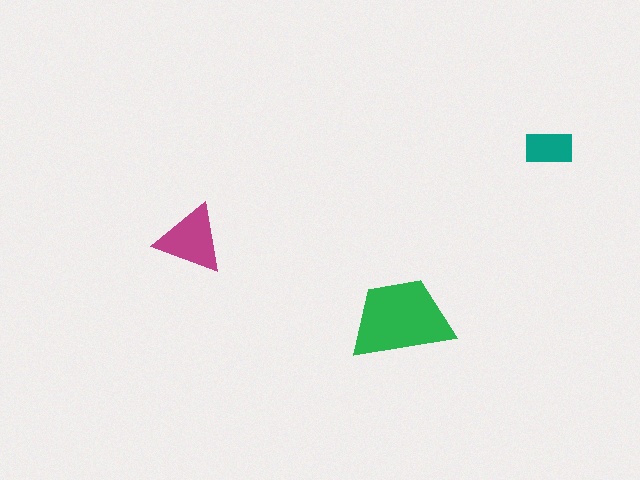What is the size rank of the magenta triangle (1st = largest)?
2nd.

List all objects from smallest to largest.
The teal rectangle, the magenta triangle, the green trapezoid.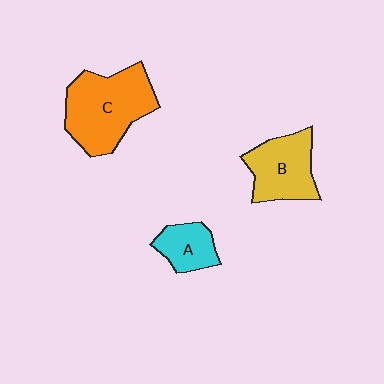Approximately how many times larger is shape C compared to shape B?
Approximately 1.4 times.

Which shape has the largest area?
Shape C (orange).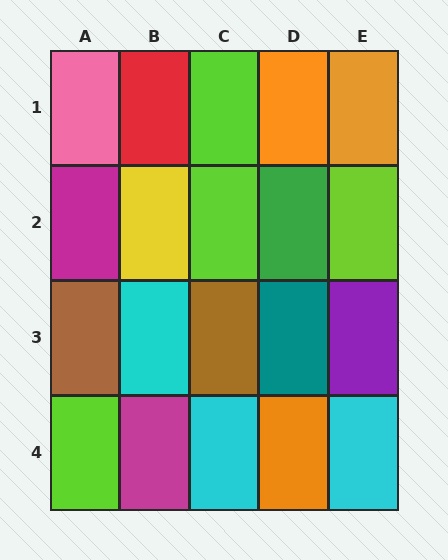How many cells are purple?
1 cell is purple.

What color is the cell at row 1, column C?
Lime.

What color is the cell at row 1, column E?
Orange.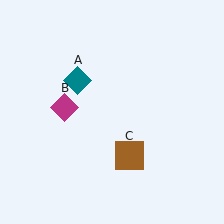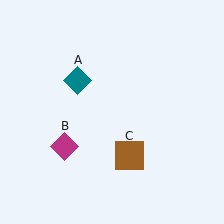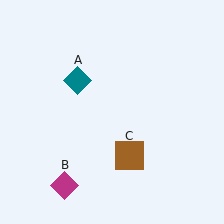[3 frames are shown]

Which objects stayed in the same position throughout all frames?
Teal diamond (object A) and brown square (object C) remained stationary.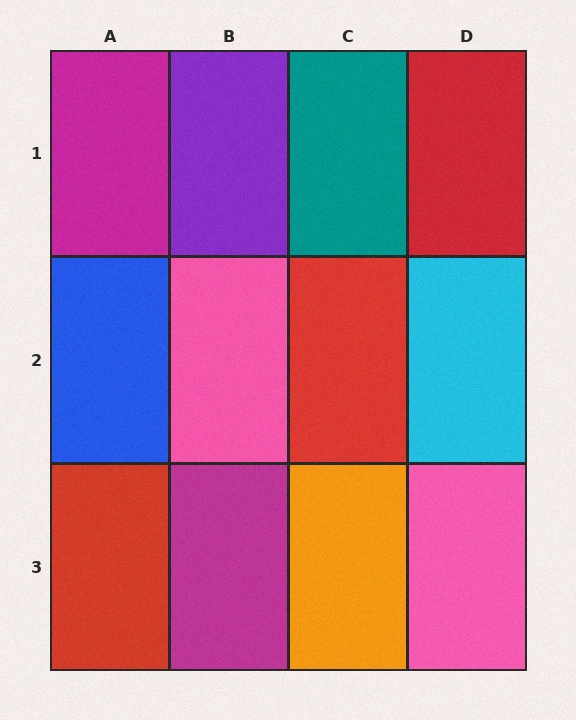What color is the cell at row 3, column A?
Red.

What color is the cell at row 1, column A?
Magenta.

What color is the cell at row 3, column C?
Orange.